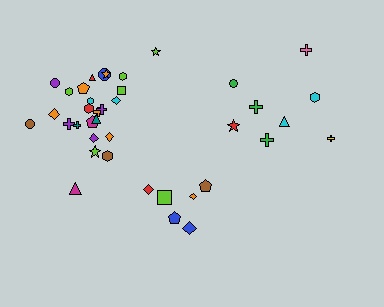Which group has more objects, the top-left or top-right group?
The top-left group.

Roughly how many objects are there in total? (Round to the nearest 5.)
Roughly 40 objects in total.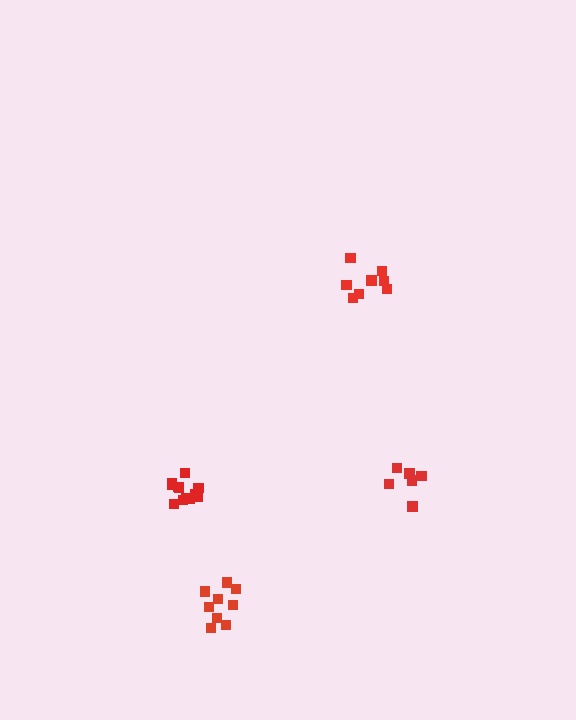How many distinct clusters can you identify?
There are 4 distinct clusters.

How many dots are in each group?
Group 1: 12 dots, Group 2: 7 dots, Group 3: 8 dots, Group 4: 9 dots (36 total).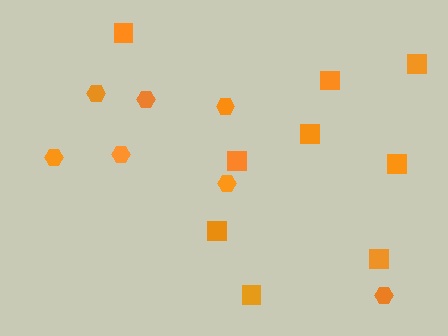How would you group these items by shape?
There are 2 groups: one group of hexagons (7) and one group of squares (9).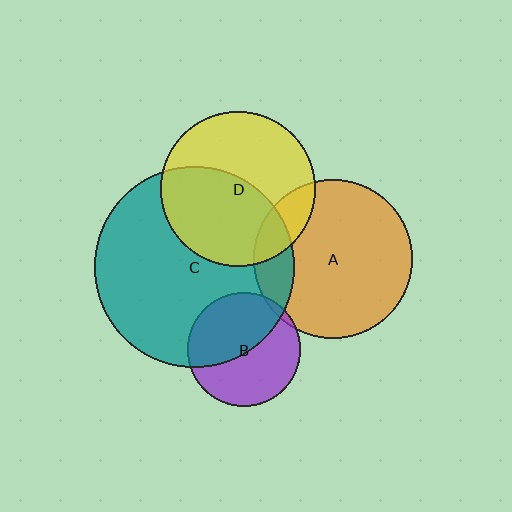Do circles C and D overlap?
Yes.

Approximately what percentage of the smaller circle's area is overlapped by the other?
Approximately 50%.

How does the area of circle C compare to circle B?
Approximately 3.1 times.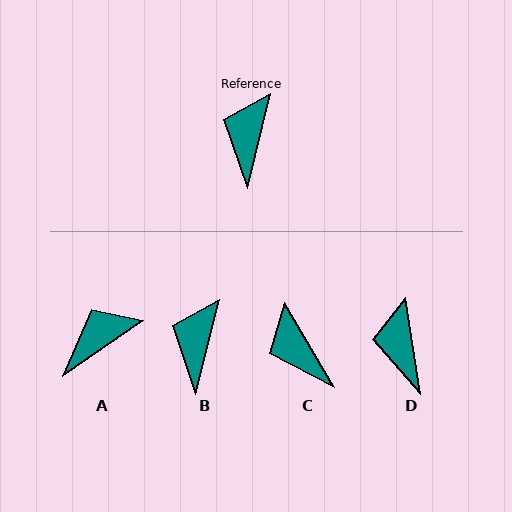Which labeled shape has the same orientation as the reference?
B.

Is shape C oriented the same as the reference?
No, it is off by about 44 degrees.